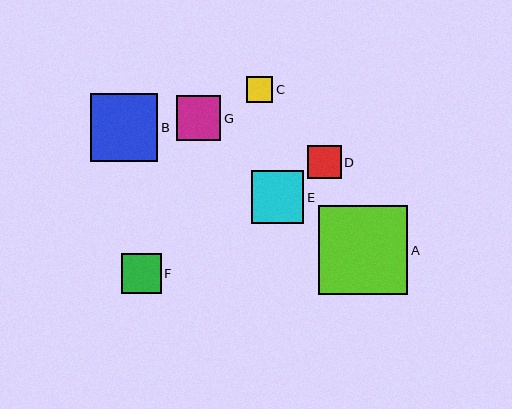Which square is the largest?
Square A is the largest with a size of approximately 89 pixels.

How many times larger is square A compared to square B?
Square A is approximately 1.3 times the size of square B.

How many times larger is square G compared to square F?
Square G is approximately 1.1 times the size of square F.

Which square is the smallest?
Square C is the smallest with a size of approximately 26 pixels.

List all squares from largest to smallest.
From largest to smallest: A, B, E, G, F, D, C.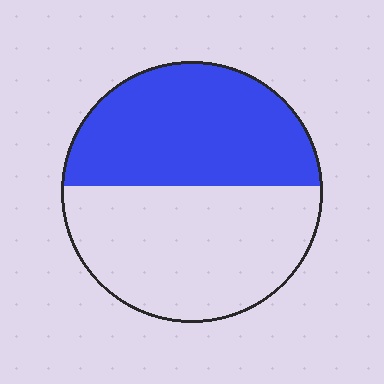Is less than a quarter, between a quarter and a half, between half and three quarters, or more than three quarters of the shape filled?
Between a quarter and a half.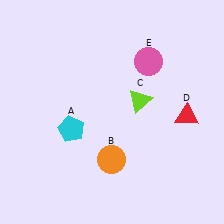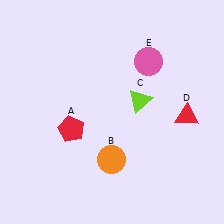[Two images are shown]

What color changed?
The pentagon (A) changed from cyan in Image 1 to red in Image 2.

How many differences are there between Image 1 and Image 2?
There is 1 difference between the two images.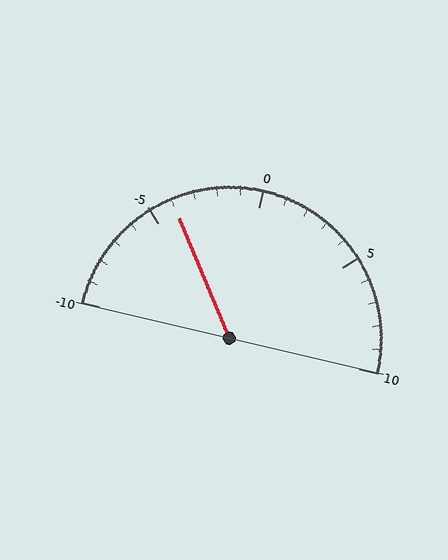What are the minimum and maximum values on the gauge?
The gauge ranges from -10 to 10.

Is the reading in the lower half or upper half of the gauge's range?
The reading is in the lower half of the range (-10 to 10).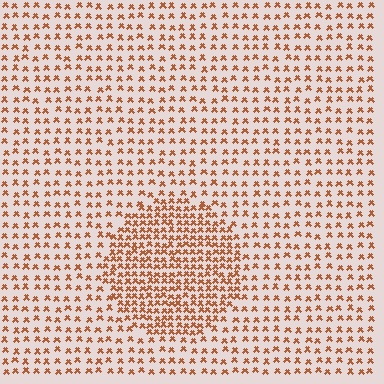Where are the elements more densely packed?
The elements are more densely packed inside the circle boundary.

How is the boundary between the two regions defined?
The boundary is defined by a change in element density (approximately 2.0x ratio). All elements are the same color, size, and shape.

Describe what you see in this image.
The image contains small brown elements arranged at two different densities. A circle-shaped region is visible where the elements are more densely packed than the surrounding area.